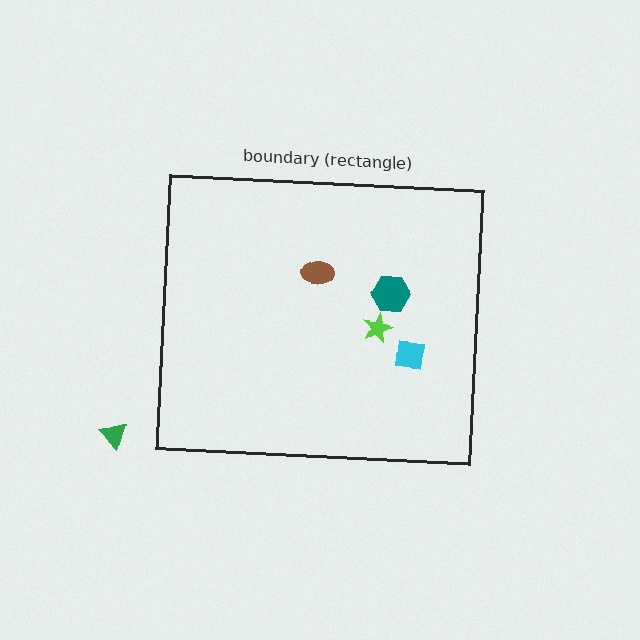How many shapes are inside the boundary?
4 inside, 1 outside.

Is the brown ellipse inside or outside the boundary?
Inside.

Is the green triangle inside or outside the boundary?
Outside.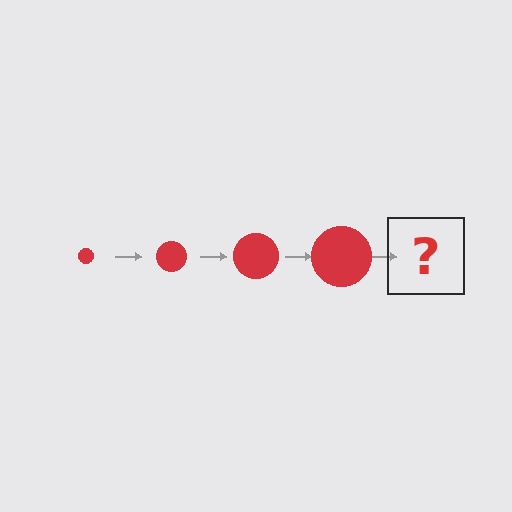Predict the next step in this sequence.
The next step is a red circle, larger than the previous one.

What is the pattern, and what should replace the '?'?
The pattern is that the circle gets progressively larger each step. The '?' should be a red circle, larger than the previous one.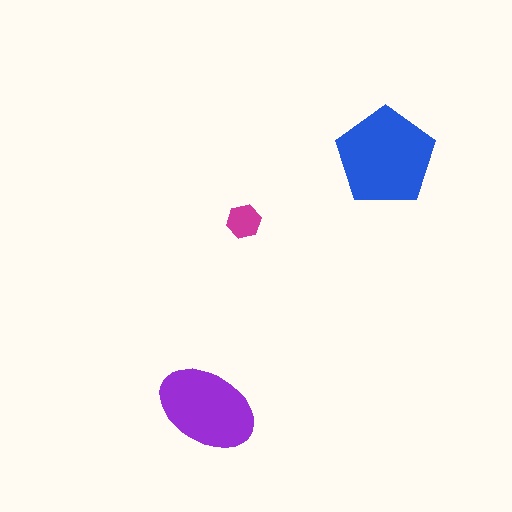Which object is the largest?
The blue pentagon.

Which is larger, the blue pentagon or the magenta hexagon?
The blue pentagon.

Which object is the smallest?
The magenta hexagon.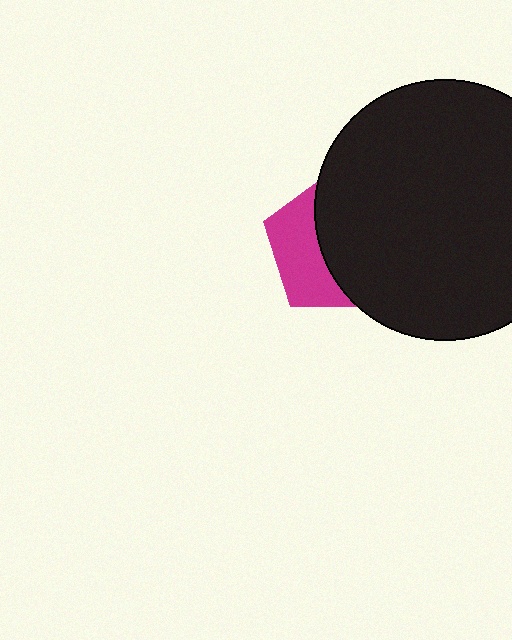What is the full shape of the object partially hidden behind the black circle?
The partially hidden object is a magenta pentagon.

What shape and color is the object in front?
The object in front is a black circle.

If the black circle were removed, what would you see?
You would see the complete magenta pentagon.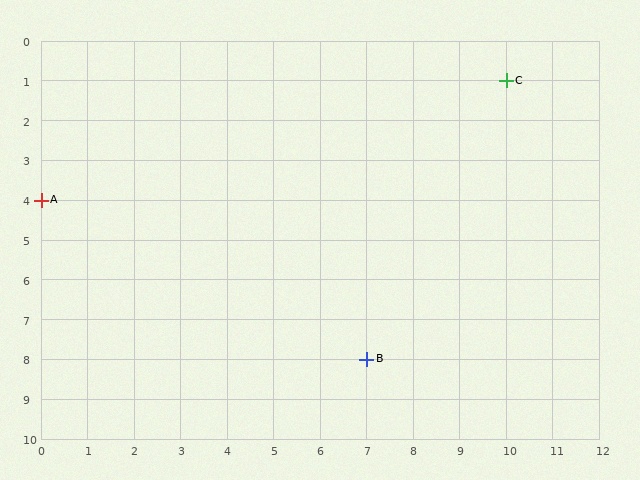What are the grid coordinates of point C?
Point C is at grid coordinates (10, 1).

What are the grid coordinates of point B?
Point B is at grid coordinates (7, 8).